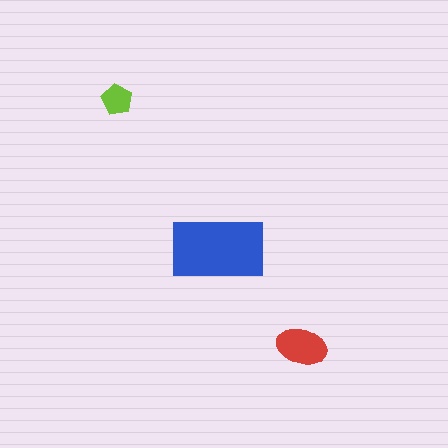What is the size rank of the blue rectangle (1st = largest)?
1st.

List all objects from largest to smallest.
The blue rectangle, the red ellipse, the lime pentagon.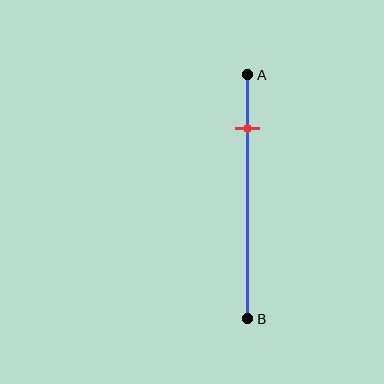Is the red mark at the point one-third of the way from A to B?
No, the mark is at about 20% from A, not at the 33% one-third point.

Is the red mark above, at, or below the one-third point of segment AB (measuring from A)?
The red mark is above the one-third point of segment AB.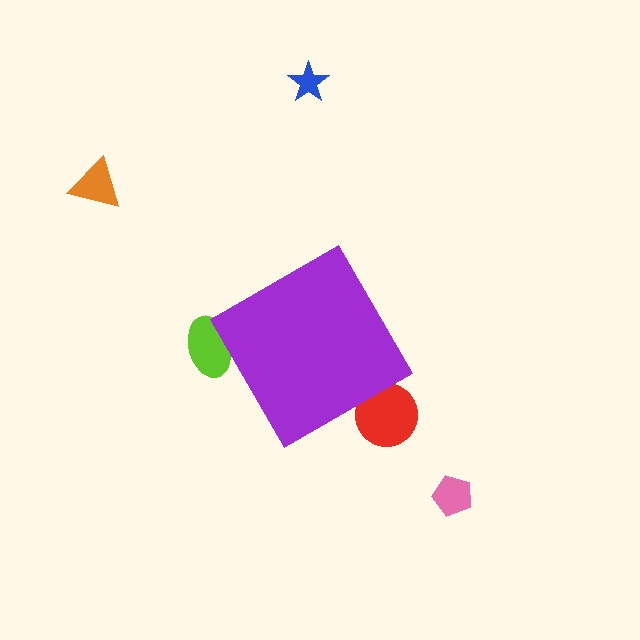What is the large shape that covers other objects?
A purple diamond.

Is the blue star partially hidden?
No, the blue star is fully visible.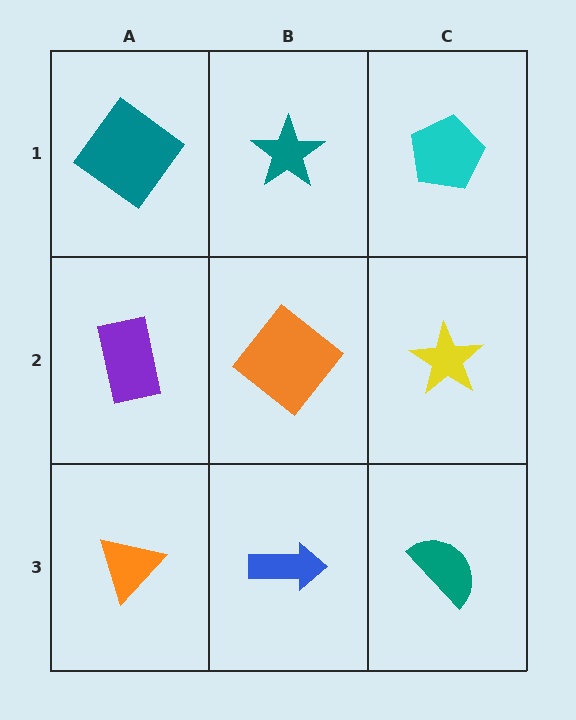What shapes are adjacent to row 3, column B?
An orange diamond (row 2, column B), an orange triangle (row 3, column A), a teal semicircle (row 3, column C).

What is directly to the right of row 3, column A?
A blue arrow.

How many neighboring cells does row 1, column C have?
2.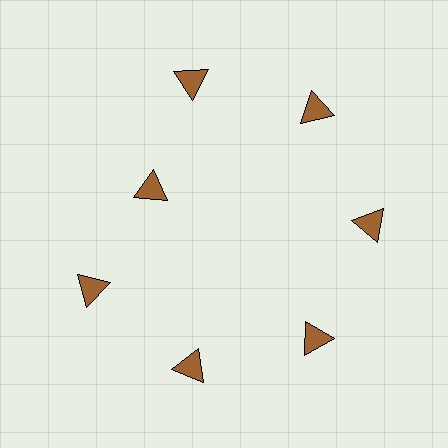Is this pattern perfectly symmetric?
No. The 7 brown triangles are arranged in a ring, but one element near the 10 o'clock position is pulled inward toward the center, breaking the 7-fold rotational symmetry.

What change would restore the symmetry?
The symmetry would be restored by moving it outward, back onto the ring so that all 7 triangles sit at equal angles and equal distance from the center.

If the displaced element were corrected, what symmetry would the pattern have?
It would have 7-fold rotational symmetry — the pattern would map onto itself every 51 degrees.